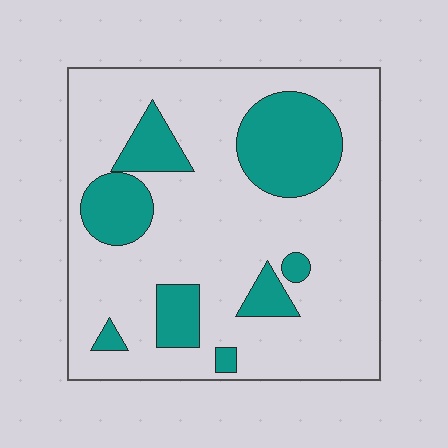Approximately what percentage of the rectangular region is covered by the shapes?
Approximately 25%.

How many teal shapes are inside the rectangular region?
8.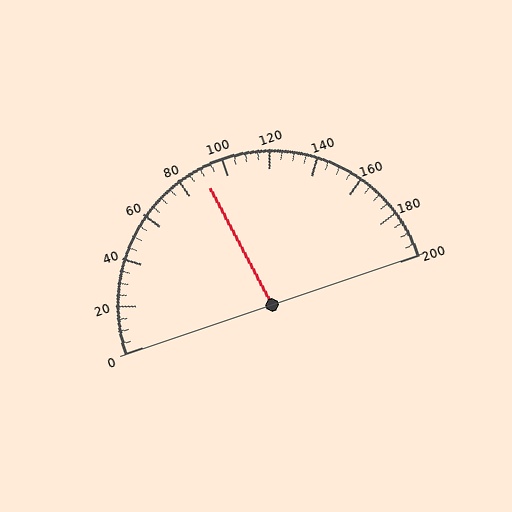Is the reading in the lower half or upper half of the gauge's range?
The reading is in the lower half of the range (0 to 200).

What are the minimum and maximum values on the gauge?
The gauge ranges from 0 to 200.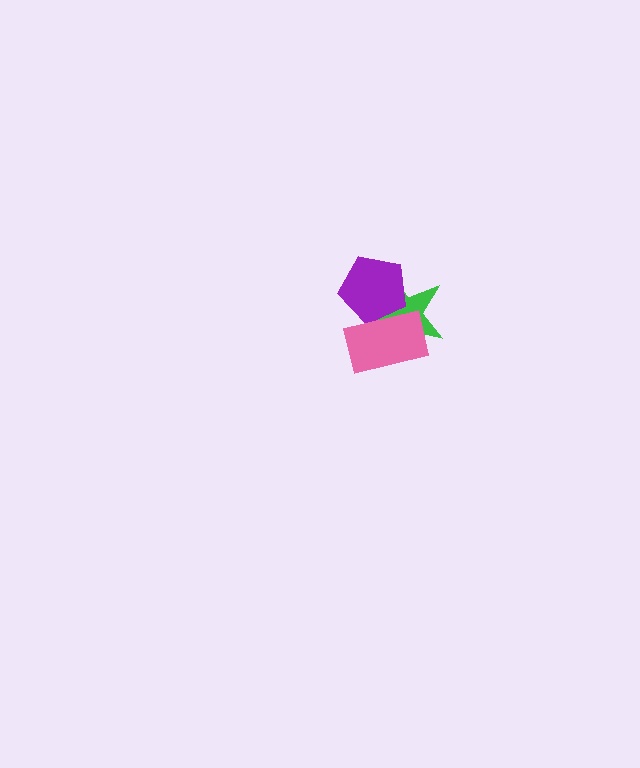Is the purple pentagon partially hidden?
Yes, it is partially covered by another shape.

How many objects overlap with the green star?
2 objects overlap with the green star.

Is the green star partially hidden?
Yes, it is partially covered by another shape.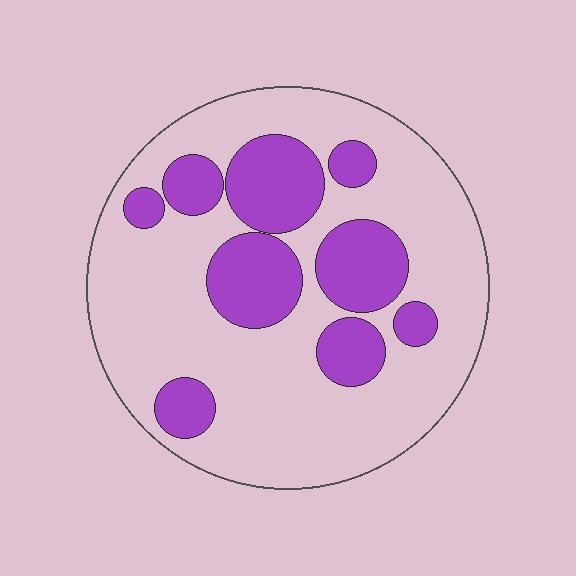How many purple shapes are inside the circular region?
9.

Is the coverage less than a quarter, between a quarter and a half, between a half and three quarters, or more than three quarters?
Between a quarter and a half.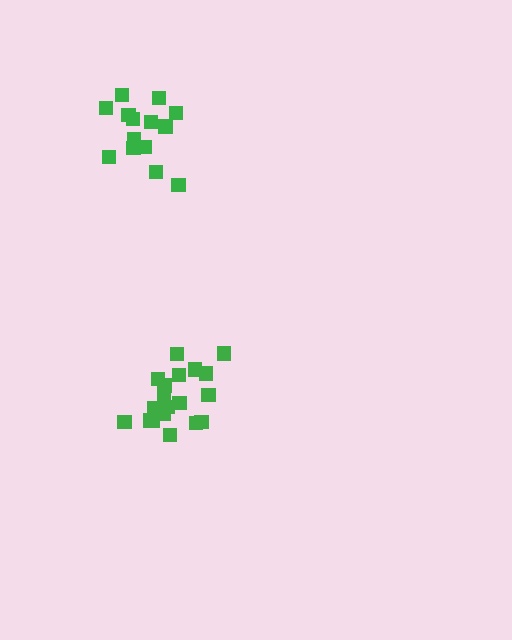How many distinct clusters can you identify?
There are 2 distinct clusters.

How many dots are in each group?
Group 1: 14 dots, Group 2: 19 dots (33 total).